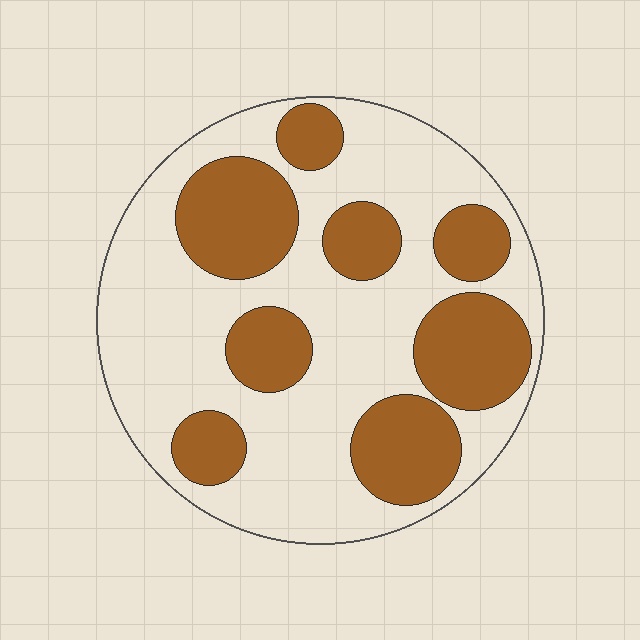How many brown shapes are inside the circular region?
8.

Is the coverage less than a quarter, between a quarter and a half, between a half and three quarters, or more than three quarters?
Between a quarter and a half.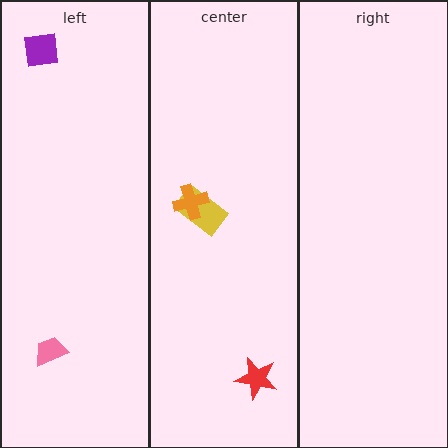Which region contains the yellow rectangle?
The center region.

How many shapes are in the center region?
3.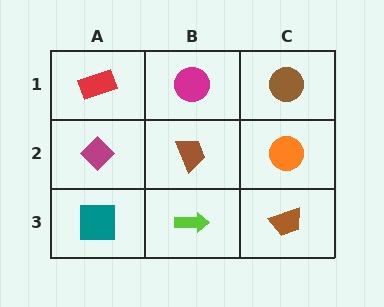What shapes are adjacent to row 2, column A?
A red rectangle (row 1, column A), a teal square (row 3, column A), a brown trapezoid (row 2, column B).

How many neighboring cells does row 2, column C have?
3.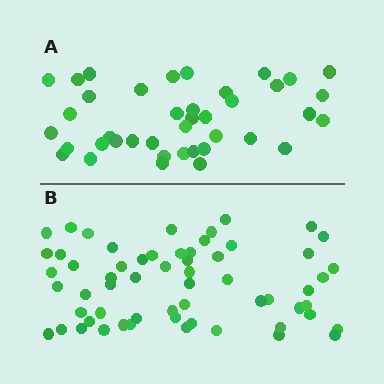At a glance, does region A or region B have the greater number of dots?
Region B (the bottom region) has more dots.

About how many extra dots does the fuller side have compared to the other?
Region B has approximately 20 more dots than region A.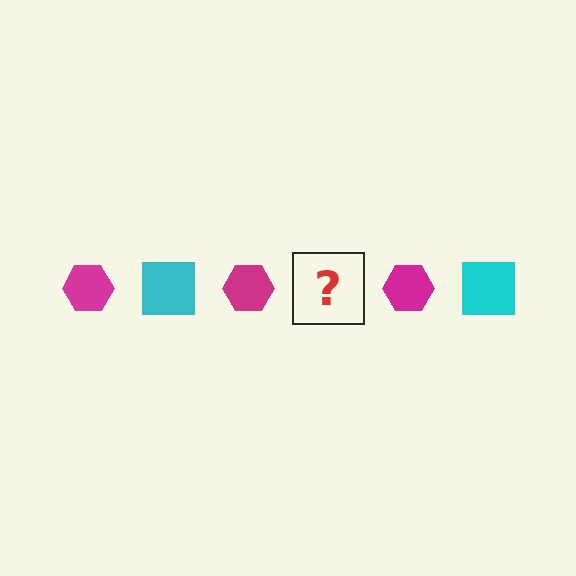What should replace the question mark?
The question mark should be replaced with a cyan square.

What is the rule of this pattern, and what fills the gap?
The rule is that the pattern alternates between magenta hexagon and cyan square. The gap should be filled with a cyan square.